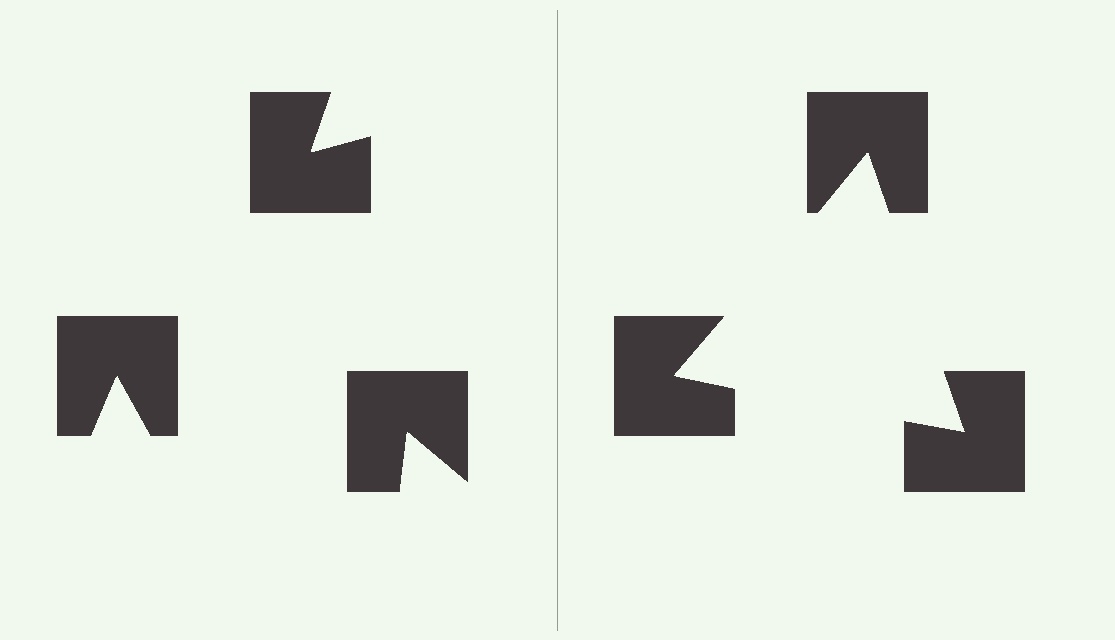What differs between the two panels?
The notched squares are positioned identically on both sides; only the wedge orientations differ. On the right they align to a triangle; on the left they are misaligned.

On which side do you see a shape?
An illusory triangle appears on the right side. On the left side the wedge cuts are rotated, so no coherent shape forms.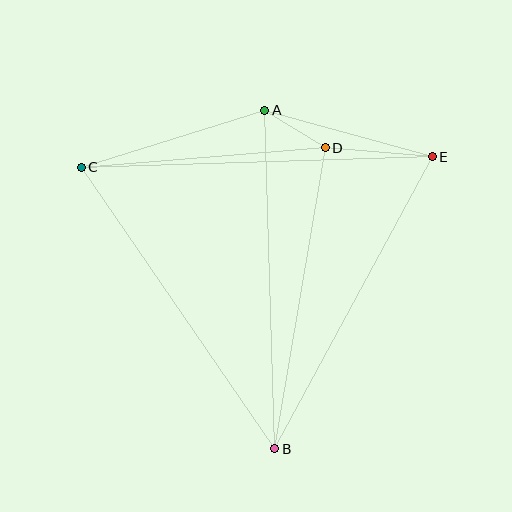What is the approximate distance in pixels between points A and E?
The distance between A and E is approximately 174 pixels.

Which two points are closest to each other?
Points A and D are closest to each other.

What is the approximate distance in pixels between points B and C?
The distance between B and C is approximately 341 pixels.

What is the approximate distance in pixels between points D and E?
The distance between D and E is approximately 107 pixels.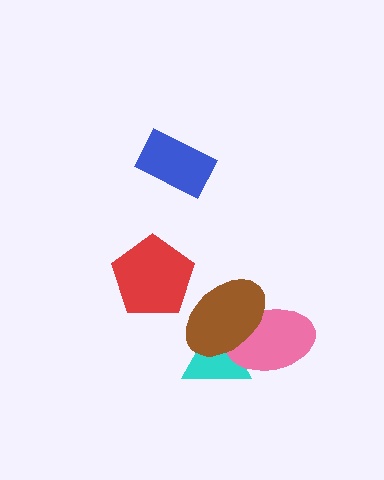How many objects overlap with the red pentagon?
0 objects overlap with the red pentagon.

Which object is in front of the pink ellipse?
The brown ellipse is in front of the pink ellipse.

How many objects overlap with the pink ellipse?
2 objects overlap with the pink ellipse.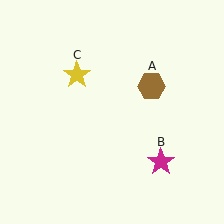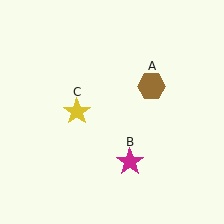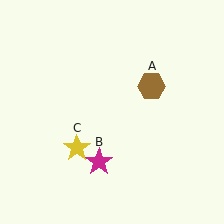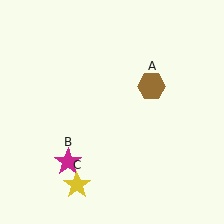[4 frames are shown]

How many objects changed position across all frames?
2 objects changed position: magenta star (object B), yellow star (object C).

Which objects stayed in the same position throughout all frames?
Brown hexagon (object A) remained stationary.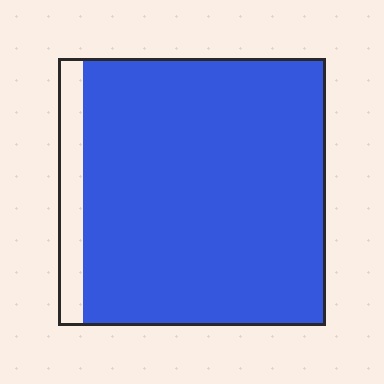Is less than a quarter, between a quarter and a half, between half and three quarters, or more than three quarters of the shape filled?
More than three quarters.